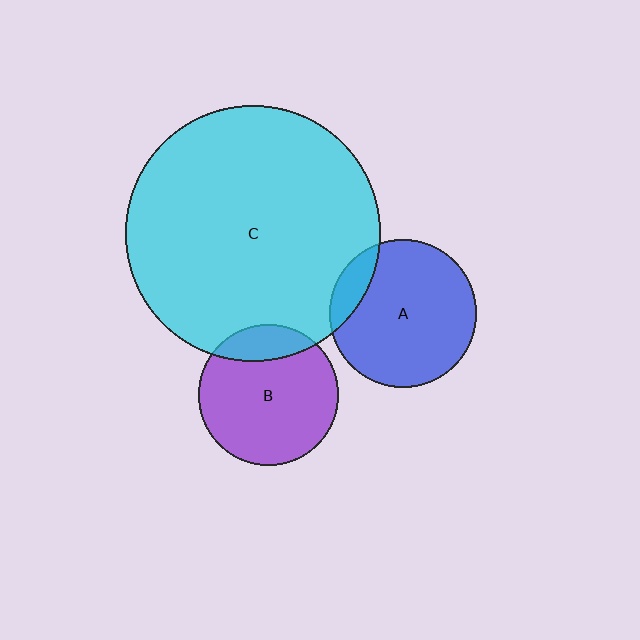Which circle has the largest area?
Circle C (cyan).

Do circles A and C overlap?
Yes.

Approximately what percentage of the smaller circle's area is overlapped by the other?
Approximately 15%.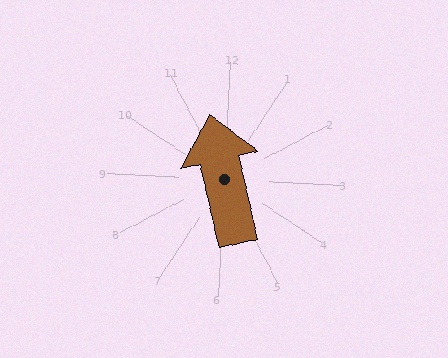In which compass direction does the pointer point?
North.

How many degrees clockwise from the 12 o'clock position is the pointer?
Approximately 344 degrees.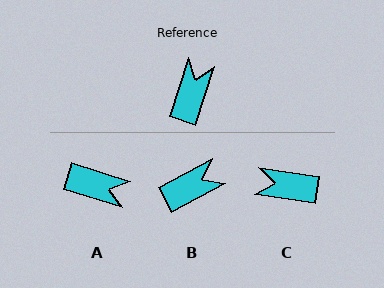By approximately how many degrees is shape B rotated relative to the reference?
Approximately 45 degrees clockwise.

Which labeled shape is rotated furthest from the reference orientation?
C, about 99 degrees away.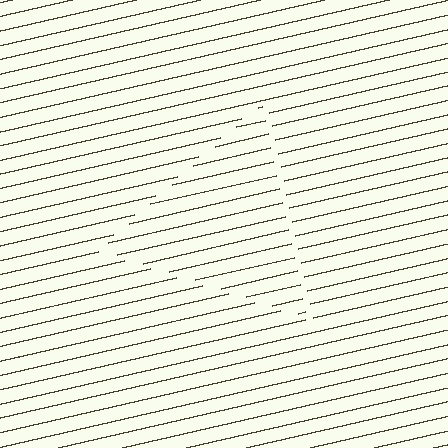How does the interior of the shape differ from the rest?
The interior of the shape contains the same grating, shifted by half a period — the contour is defined by the phase discontinuity where line-ends from the inner and outer gratings abut.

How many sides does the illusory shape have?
3 sides — the line-ends trace a triangle.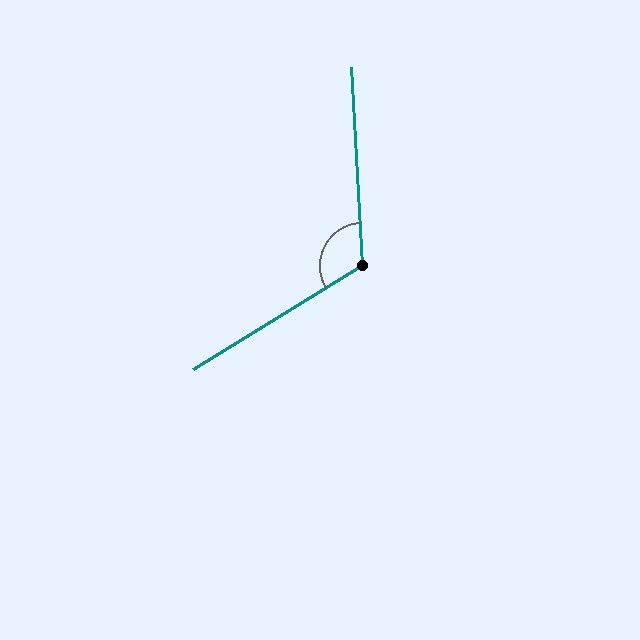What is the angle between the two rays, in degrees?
Approximately 118 degrees.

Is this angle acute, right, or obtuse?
It is obtuse.